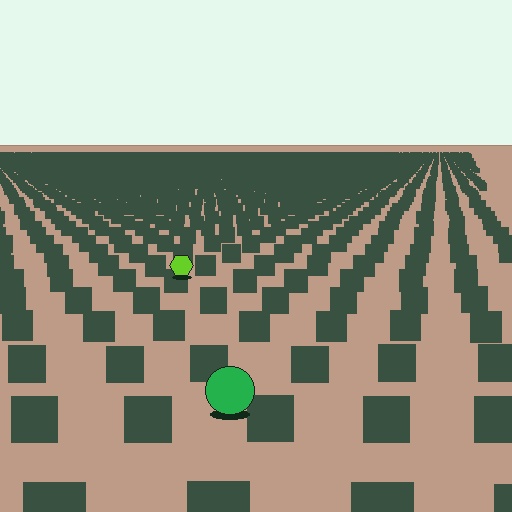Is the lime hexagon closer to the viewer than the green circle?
No. The green circle is closer — you can tell from the texture gradient: the ground texture is coarser near it.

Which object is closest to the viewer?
The green circle is closest. The texture marks near it are larger and more spread out.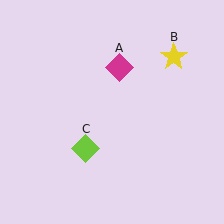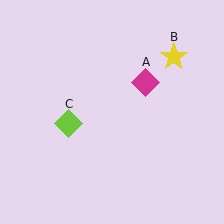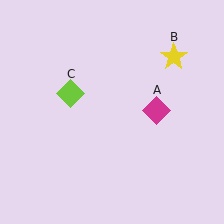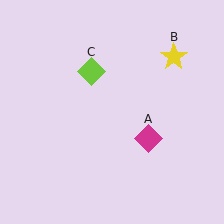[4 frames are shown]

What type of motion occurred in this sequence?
The magenta diamond (object A), lime diamond (object C) rotated clockwise around the center of the scene.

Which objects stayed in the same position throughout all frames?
Yellow star (object B) remained stationary.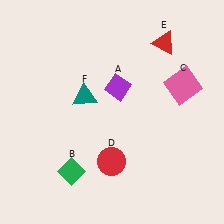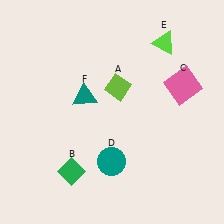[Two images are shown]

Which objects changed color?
A changed from purple to lime. D changed from red to teal. E changed from red to lime.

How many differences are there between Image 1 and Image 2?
There are 3 differences between the two images.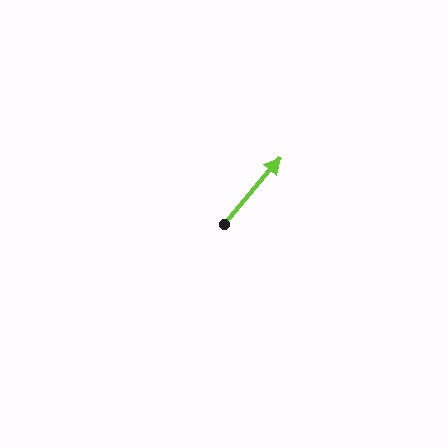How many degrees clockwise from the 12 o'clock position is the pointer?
Approximately 40 degrees.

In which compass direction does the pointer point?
Northeast.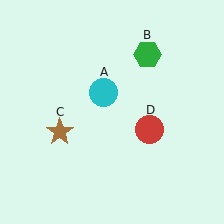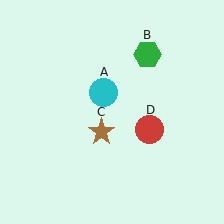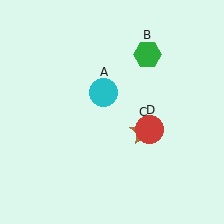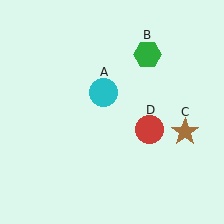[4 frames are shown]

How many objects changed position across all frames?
1 object changed position: brown star (object C).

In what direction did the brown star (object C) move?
The brown star (object C) moved right.